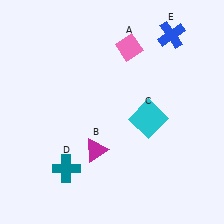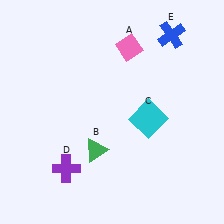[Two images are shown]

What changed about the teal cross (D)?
In Image 1, D is teal. In Image 2, it changed to purple.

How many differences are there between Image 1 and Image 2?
There are 2 differences between the two images.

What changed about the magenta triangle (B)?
In Image 1, B is magenta. In Image 2, it changed to green.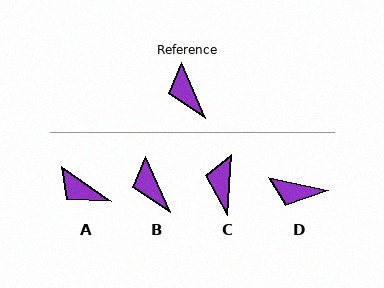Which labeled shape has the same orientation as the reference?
B.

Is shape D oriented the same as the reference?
No, it is off by about 53 degrees.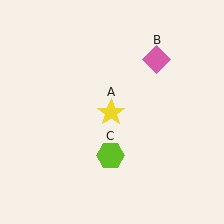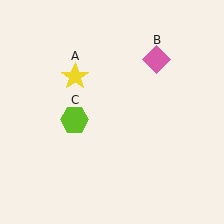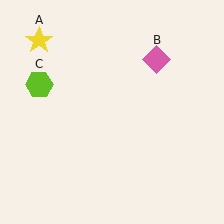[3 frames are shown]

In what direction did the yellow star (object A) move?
The yellow star (object A) moved up and to the left.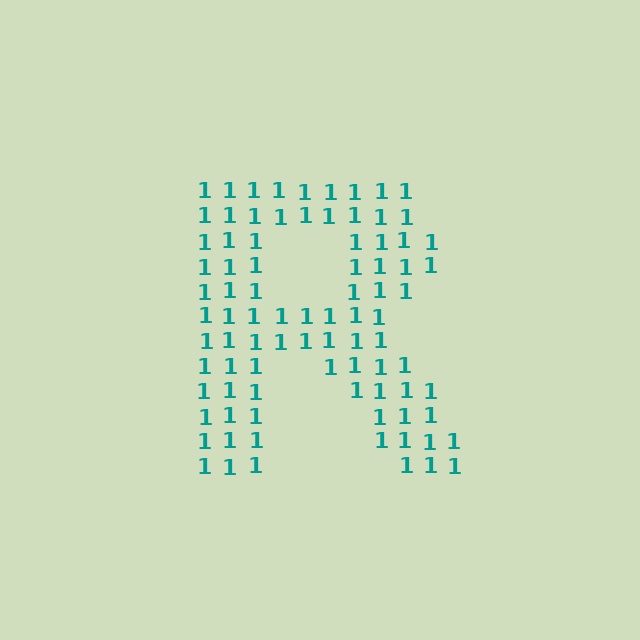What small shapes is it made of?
It is made of small digit 1's.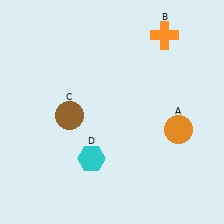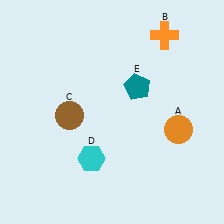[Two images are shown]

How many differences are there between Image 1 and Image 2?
There is 1 difference between the two images.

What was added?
A teal pentagon (E) was added in Image 2.